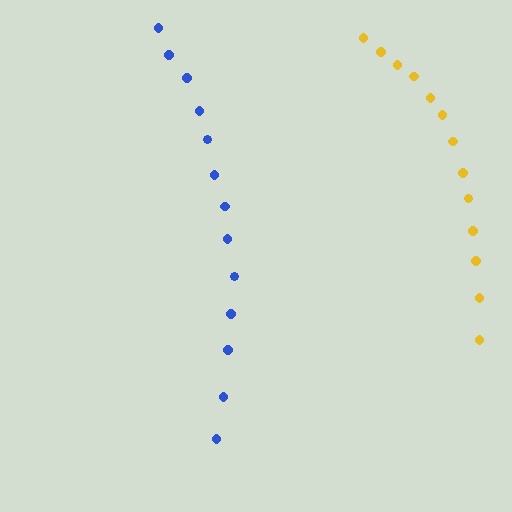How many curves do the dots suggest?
There are 2 distinct paths.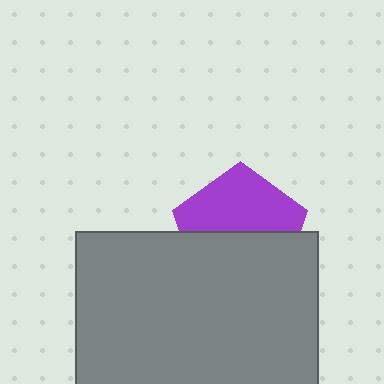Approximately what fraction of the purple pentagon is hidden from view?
Roughly 50% of the purple pentagon is hidden behind the gray rectangle.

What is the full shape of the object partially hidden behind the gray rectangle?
The partially hidden object is a purple pentagon.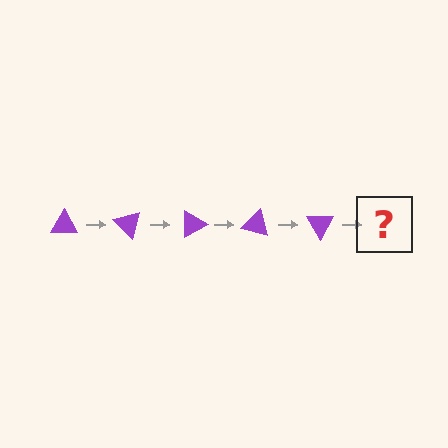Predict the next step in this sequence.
The next step is a purple triangle rotated 225 degrees.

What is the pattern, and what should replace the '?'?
The pattern is that the triangle rotates 45 degrees each step. The '?' should be a purple triangle rotated 225 degrees.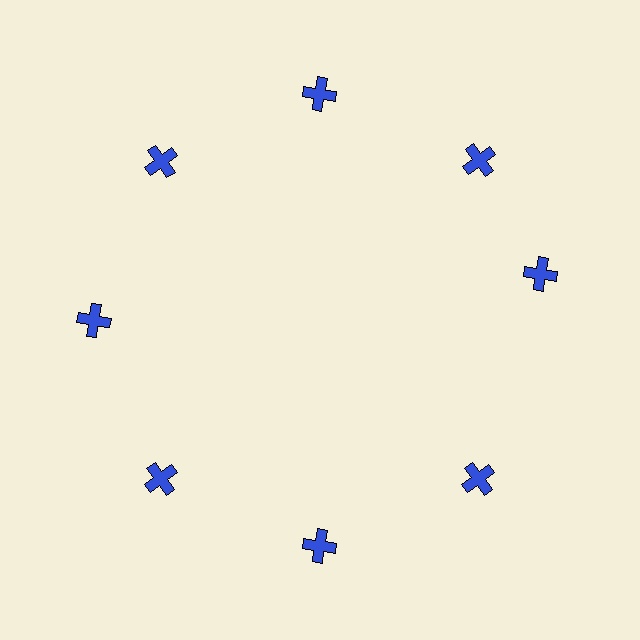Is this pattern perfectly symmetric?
No. The 8 blue crosses are arranged in a ring, but one element near the 3 o'clock position is rotated out of alignment along the ring, breaking the 8-fold rotational symmetry.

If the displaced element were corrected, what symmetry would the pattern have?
It would have 8-fold rotational symmetry — the pattern would map onto itself every 45 degrees.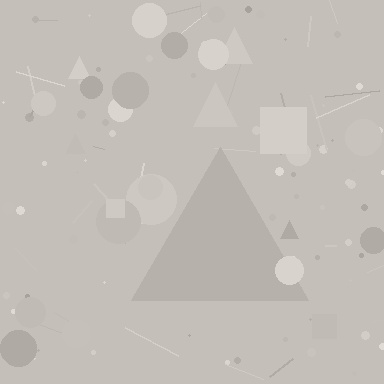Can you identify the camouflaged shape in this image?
The camouflaged shape is a triangle.